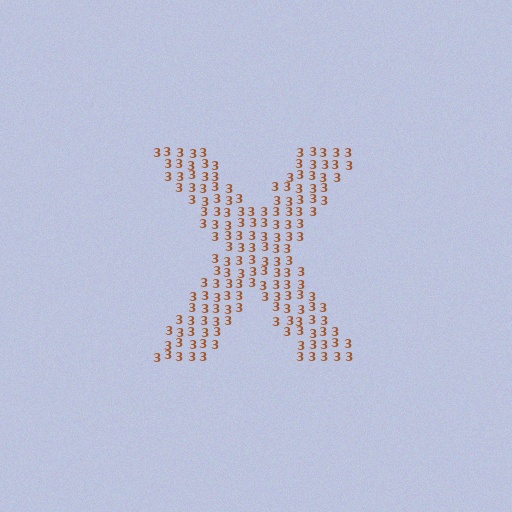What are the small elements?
The small elements are digit 3's.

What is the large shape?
The large shape is the letter X.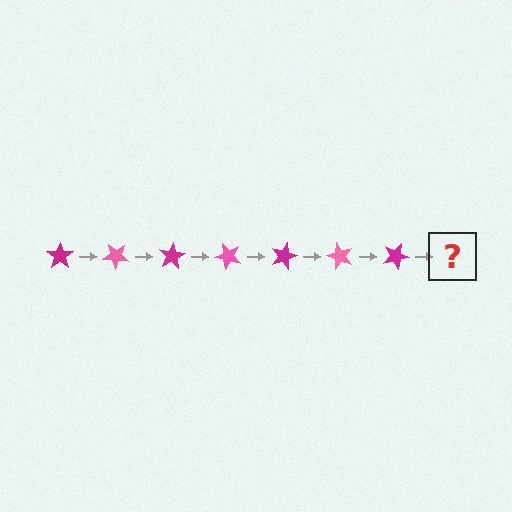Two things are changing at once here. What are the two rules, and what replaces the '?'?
The two rules are that it rotates 40 degrees each step and the color cycles through magenta and pink. The '?' should be a pink star, rotated 280 degrees from the start.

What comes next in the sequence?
The next element should be a pink star, rotated 280 degrees from the start.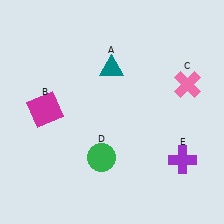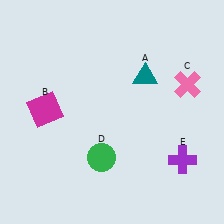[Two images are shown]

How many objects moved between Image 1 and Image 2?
1 object moved between the two images.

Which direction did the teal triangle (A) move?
The teal triangle (A) moved right.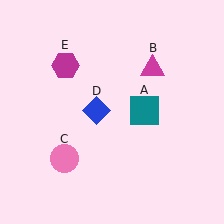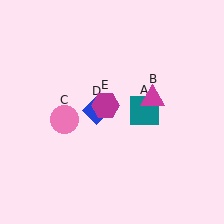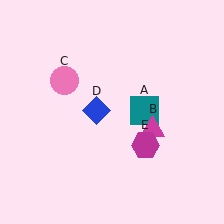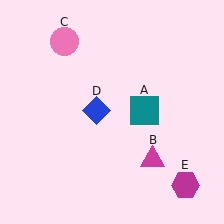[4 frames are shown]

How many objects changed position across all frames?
3 objects changed position: magenta triangle (object B), pink circle (object C), magenta hexagon (object E).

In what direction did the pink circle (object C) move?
The pink circle (object C) moved up.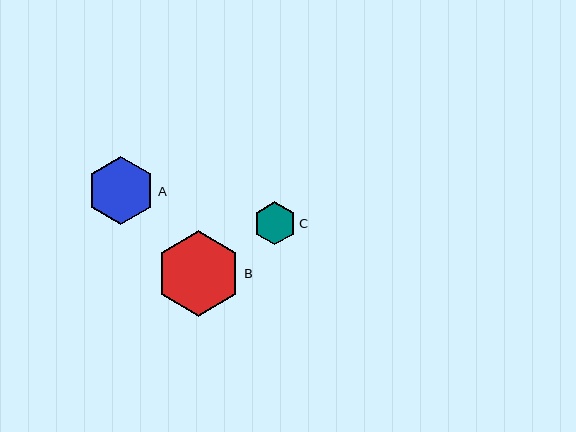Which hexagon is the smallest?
Hexagon C is the smallest with a size of approximately 43 pixels.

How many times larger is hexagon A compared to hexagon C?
Hexagon A is approximately 1.6 times the size of hexagon C.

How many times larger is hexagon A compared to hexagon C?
Hexagon A is approximately 1.6 times the size of hexagon C.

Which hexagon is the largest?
Hexagon B is the largest with a size of approximately 86 pixels.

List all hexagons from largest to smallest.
From largest to smallest: B, A, C.